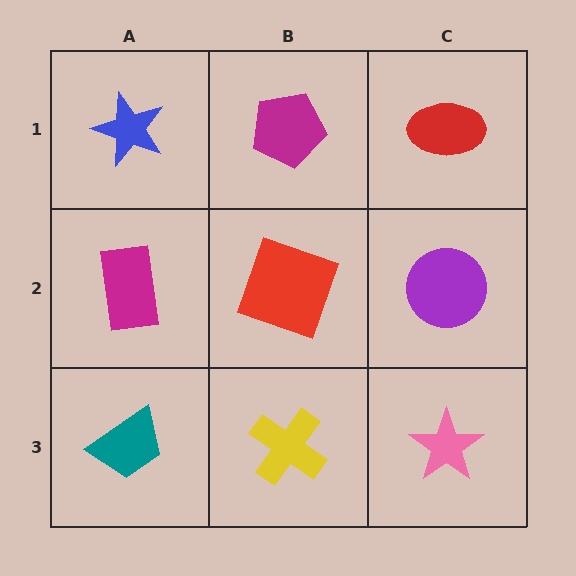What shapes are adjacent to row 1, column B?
A red square (row 2, column B), a blue star (row 1, column A), a red ellipse (row 1, column C).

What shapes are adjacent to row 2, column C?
A red ellipse (row 1, column C), a pink star (row 3, column C), a red square (row 2, column B).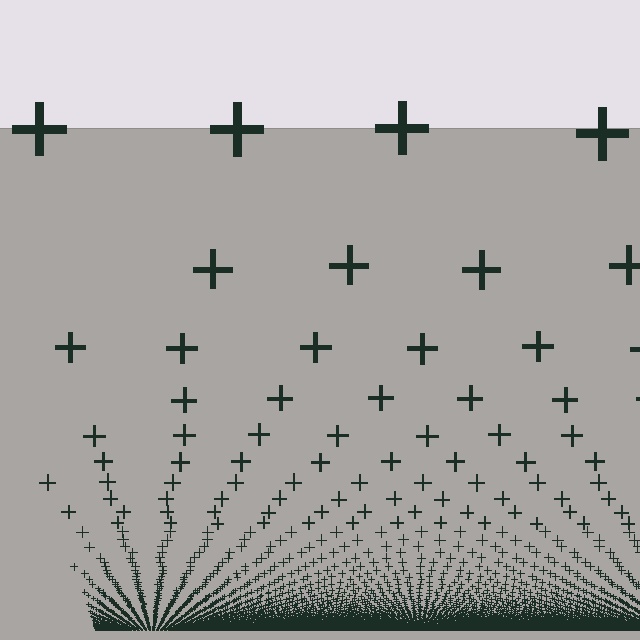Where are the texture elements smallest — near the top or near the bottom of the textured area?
Near the bottom.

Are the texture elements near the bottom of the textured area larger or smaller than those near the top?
Smaller. The gradient is inverted — elements near the bottom are smaller and denser.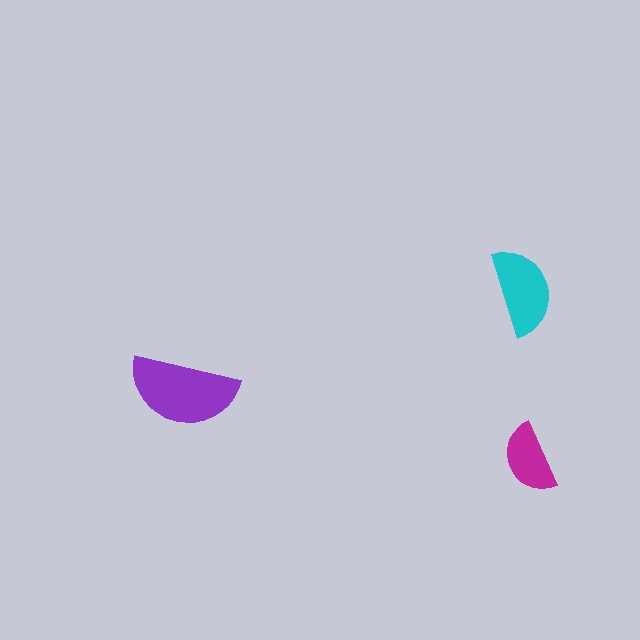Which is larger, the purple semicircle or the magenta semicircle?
The purple one.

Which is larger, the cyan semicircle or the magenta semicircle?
The cyan one.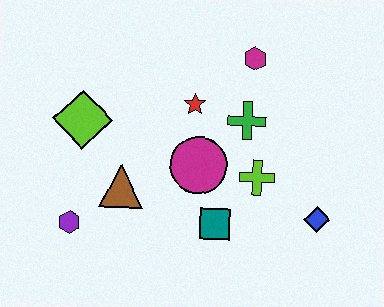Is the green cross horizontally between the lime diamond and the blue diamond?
Yes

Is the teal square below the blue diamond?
Yes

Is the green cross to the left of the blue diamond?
Yes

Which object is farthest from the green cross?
The purple hexagon is farthest from the green cross.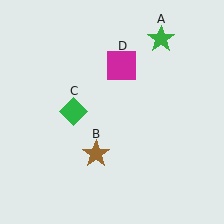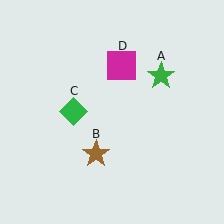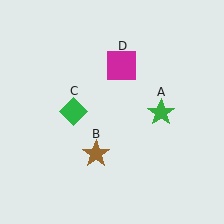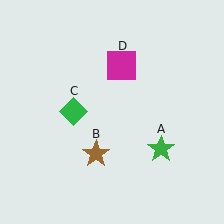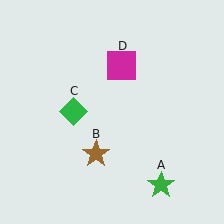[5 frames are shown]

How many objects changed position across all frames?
1 object changed position: green star (object A).